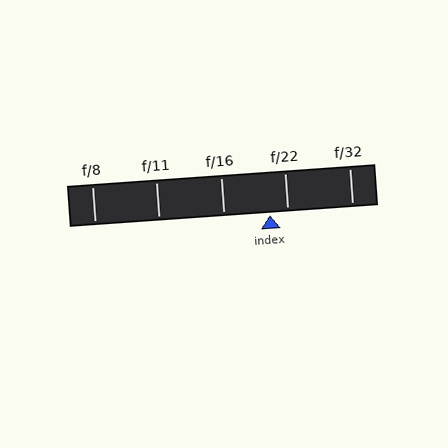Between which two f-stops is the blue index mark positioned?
The index mark is between f/16 and f/22.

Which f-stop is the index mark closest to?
The index mark is closest to f/22.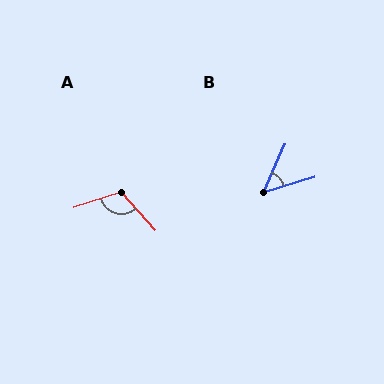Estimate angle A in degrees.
Approximately 114 degrees.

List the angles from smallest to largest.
B (50°), A (114°).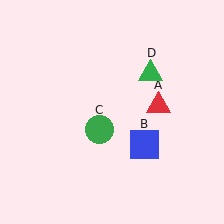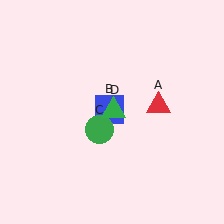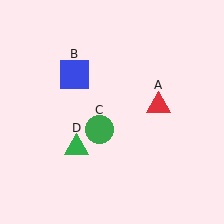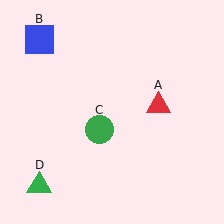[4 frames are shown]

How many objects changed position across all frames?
2 objects changed position: blue square (object B), green triangle (object D).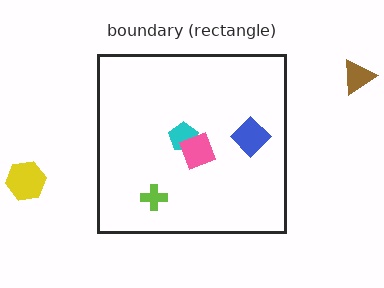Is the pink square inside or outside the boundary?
Inside.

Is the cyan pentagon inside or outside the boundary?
Inside.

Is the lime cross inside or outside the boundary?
Inside.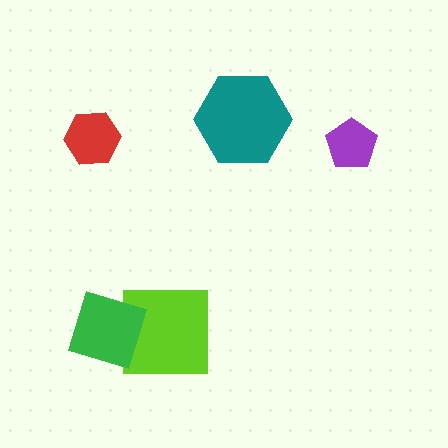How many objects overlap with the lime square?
1 object overlaps with the lime square.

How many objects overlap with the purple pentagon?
0 objects overlap with the purple pentagon.